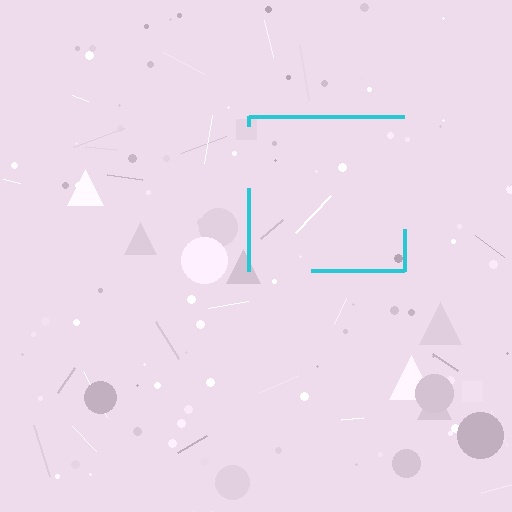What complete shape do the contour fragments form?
The contour fragments form a square.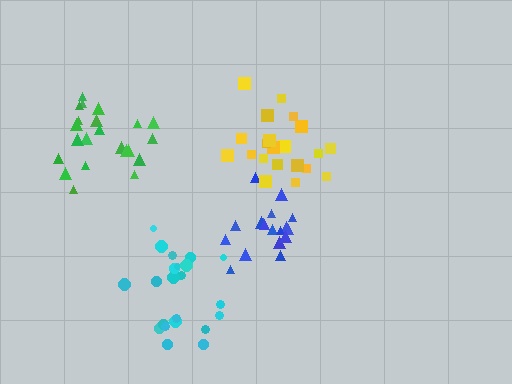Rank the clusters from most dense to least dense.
blue, cyan, yellow, green.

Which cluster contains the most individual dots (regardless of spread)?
Cyan (22).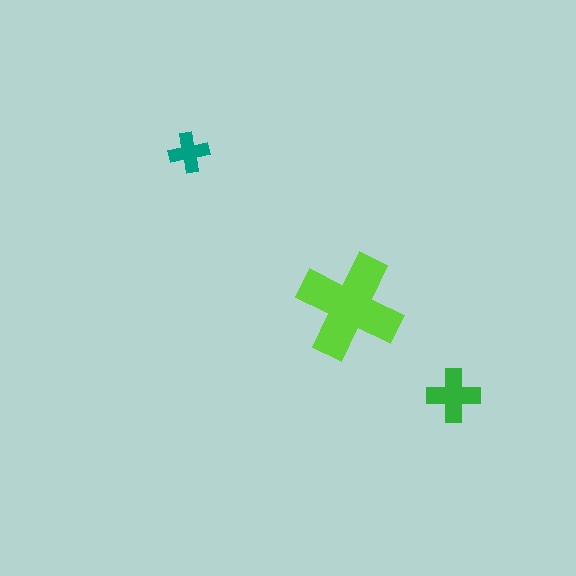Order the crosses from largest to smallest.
the lime one, the green one, the teal one.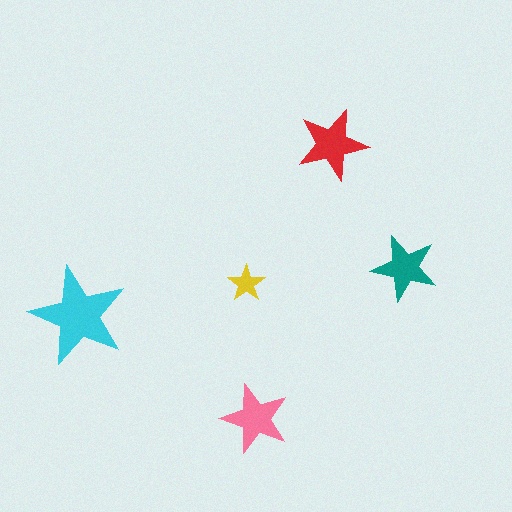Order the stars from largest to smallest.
the cyan one, the red one, the pink one, the teal one, the yellow one.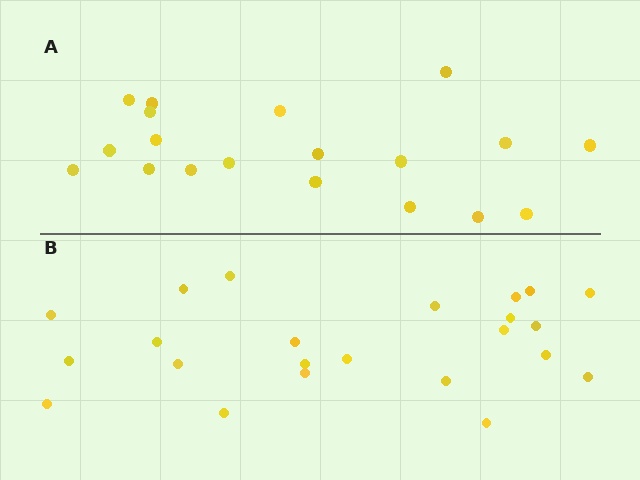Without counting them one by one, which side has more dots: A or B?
Region B (the bottom region) has more dots.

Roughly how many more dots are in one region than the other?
Region B has about 4 more dots than region A.